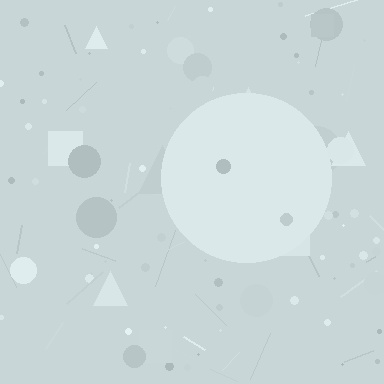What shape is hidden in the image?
A circle is hidden in the image.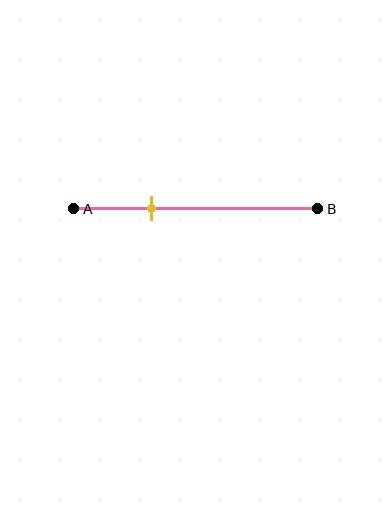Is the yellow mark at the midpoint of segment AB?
No, the mark is at about 30% from A, not at the 50% midpoint.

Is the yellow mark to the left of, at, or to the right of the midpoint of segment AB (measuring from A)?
The yellow mark is to the left of the midpoint of segment AB.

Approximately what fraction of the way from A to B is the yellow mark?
The yellow mark is approximately 30% of the way from A to B.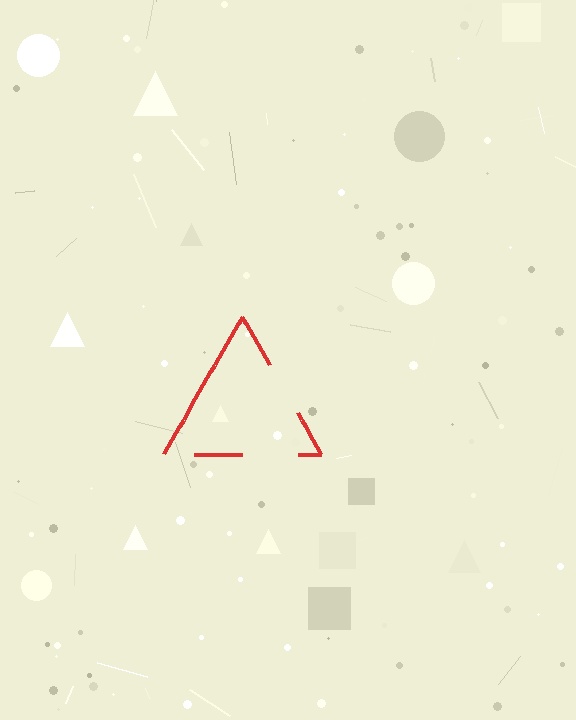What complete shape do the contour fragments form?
The contour fragments form a triangle.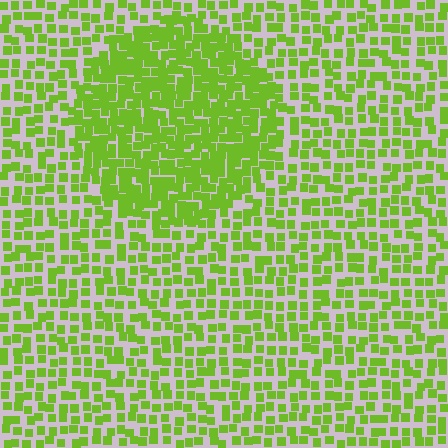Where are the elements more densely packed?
The elements are more densely packed inside the circle boundary.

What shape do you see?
I see a circle.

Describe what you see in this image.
The image contains small lime elements arranged at two different densities. A circle-shaped region is visible where the elements are more densely packed than the surrounding area.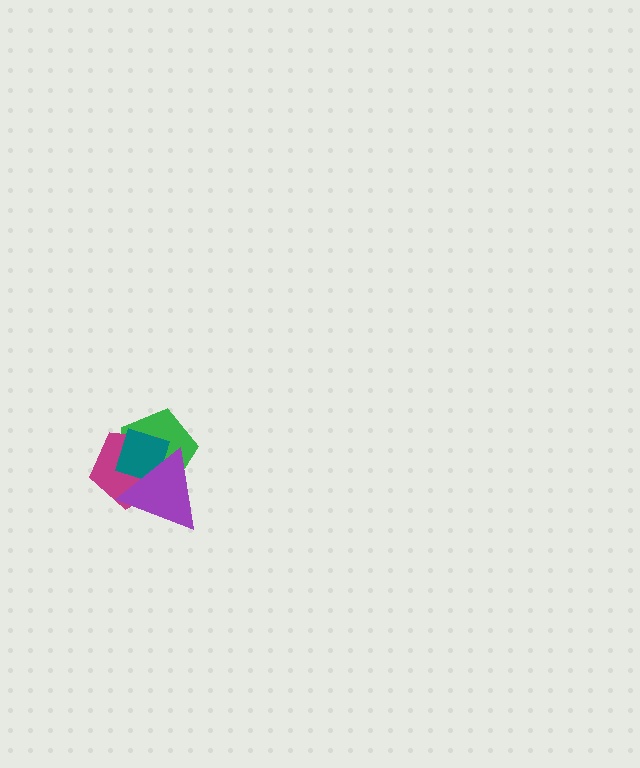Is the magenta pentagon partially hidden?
Yes, it is partially covered by another shape.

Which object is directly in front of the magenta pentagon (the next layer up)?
The teal diamond is directly in front of the magenta pentagon.